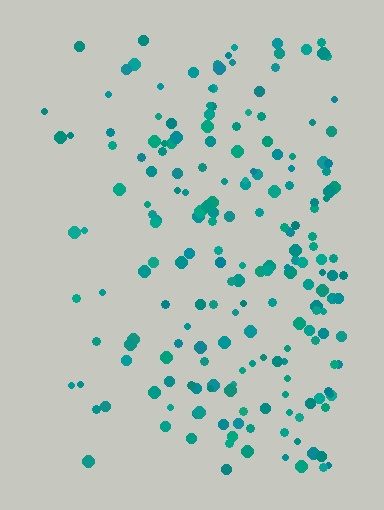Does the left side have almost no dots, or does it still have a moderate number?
Still a moderate number, just noticeably fewer than the right.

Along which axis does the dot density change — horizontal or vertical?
Horizontal.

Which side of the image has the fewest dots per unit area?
The left.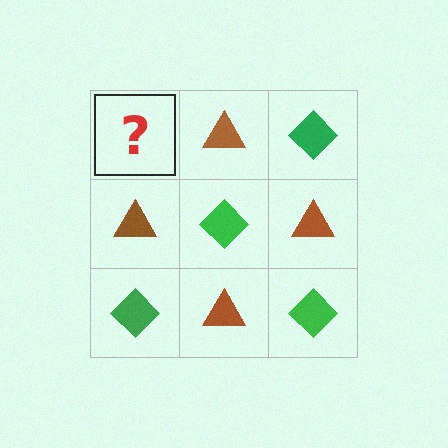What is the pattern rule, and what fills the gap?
The rule is that it alternates green diamond and brown triangle in a checkerboard pattern. The gap should be filled with a green diamond.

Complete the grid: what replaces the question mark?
The question mark should be replaced with a green diamond.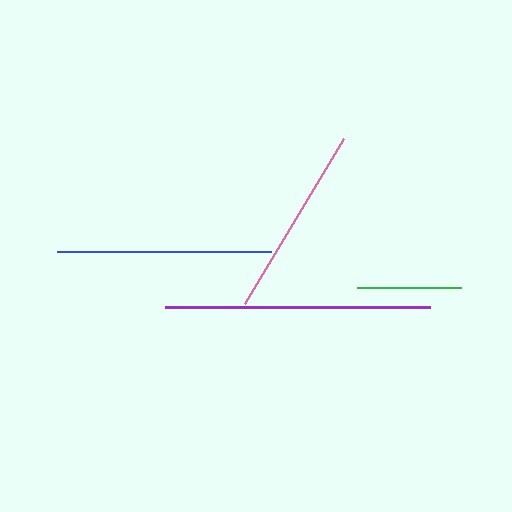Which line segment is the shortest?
The green line is the shortest at approximately 104 pixels.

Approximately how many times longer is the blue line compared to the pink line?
The blue line is approximately 1.1 times the length of the pink line.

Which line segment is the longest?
The purple line is the longest at approximately 264 pixels.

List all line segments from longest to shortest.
From longest to shortest: purple, blue, pink, green.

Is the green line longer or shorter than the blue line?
The blue line is longer than the green line.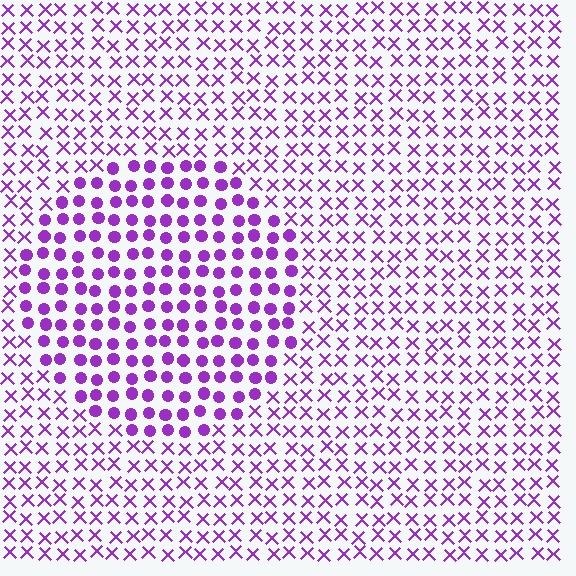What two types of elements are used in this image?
The image uses circles inside the circle region and X marks outside it.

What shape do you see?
I see a circle.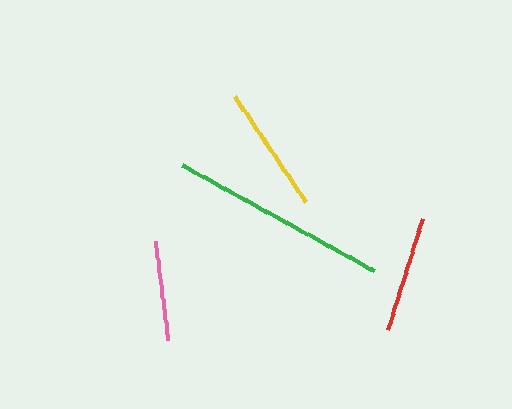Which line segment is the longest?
The green line is the longest at approximately 220 pixels.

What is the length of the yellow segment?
The yellow segment is approximately 127 pixels long.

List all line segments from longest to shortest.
From longest to shortest: green, yellow, red, pink.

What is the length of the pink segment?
The pink segment is approximately 100 pixels long.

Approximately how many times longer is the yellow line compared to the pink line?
The yellow line is approximately 1.3 times the length of the pink line.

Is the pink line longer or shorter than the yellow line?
The yellow line is longer than the pink line.